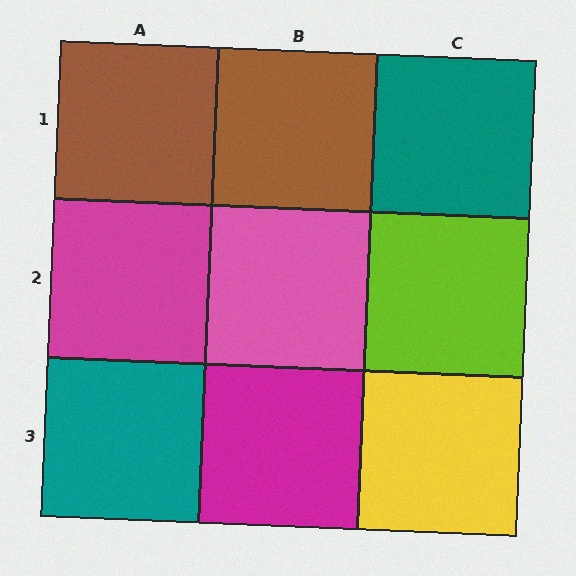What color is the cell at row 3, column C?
Yellow.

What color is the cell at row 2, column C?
Lime.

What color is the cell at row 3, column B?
Magenta.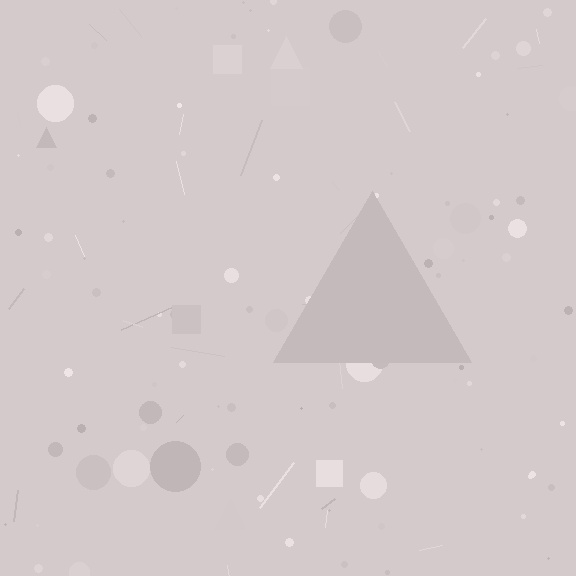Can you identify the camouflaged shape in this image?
The camouflaged shape is a triangle.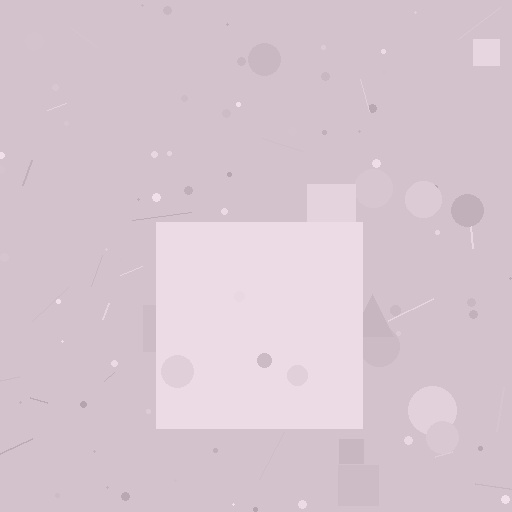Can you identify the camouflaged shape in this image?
The camouflaged shape is a square.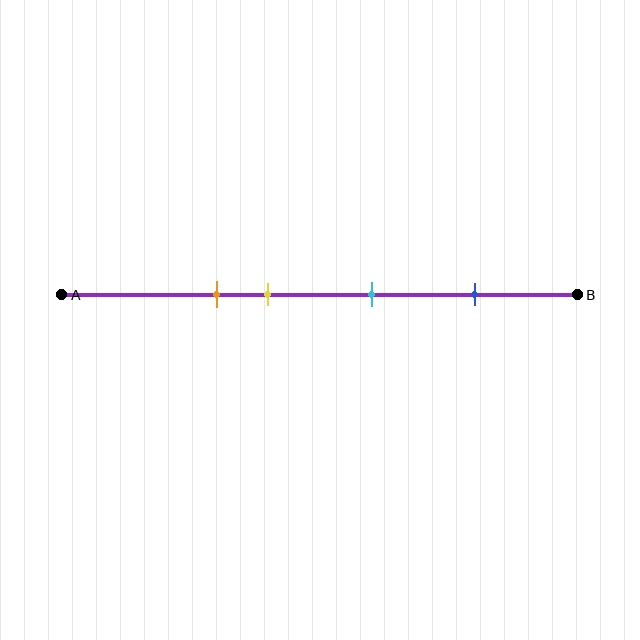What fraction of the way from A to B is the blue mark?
The blue mark is approximately 80% (0.8) of the way from A to B.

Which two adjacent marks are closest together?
The orange and yellow marks are the closest adjacent pair.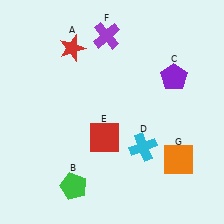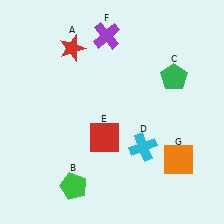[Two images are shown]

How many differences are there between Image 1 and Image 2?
There is 1 difference between the two images.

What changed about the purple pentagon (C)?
In Image 1, C is purple. In Image 2, it changed to green.